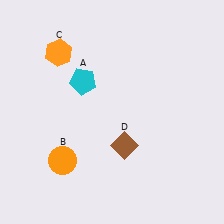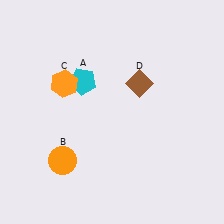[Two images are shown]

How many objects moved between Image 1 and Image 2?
2 objects moved between the two images.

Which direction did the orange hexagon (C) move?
The orange hexagon (C) moved down.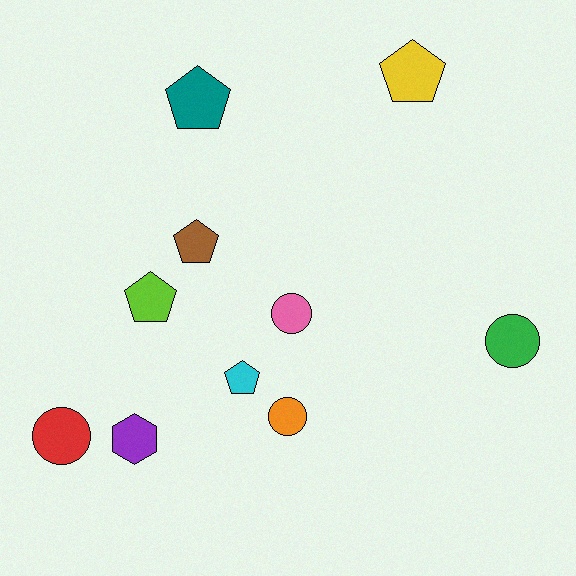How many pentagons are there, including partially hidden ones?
There are 5 pentagons.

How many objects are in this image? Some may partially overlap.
There are 10 objects.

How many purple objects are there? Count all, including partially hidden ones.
There is 1 purple object.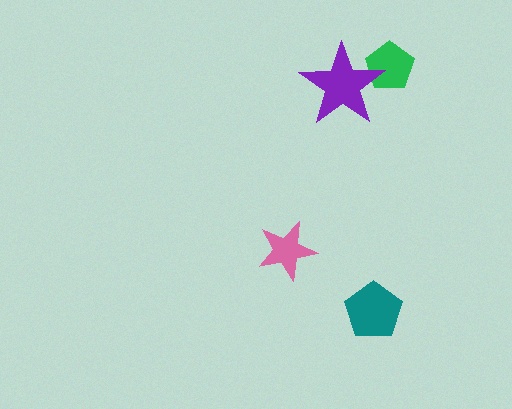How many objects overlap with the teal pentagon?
0 objects overlap with the teal pentagon.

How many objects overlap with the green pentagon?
1 object overlaps with the green pentagon.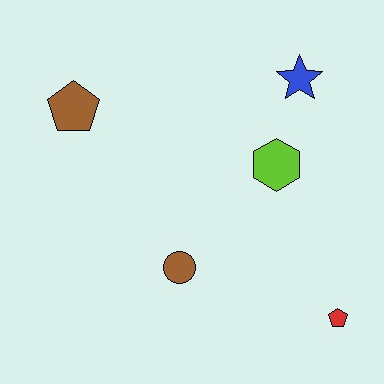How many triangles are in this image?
There are no triangles.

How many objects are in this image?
There are 5 objects.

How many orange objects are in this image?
There are no orange objects.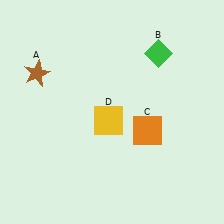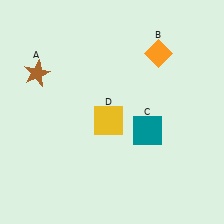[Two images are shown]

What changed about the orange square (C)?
In Image 1, C is orange. In Image 2, it changed to teal.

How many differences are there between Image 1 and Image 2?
There are 2 differences between the two images.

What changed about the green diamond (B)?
In Image 1, B is green. In Image 2, it changed to orange.